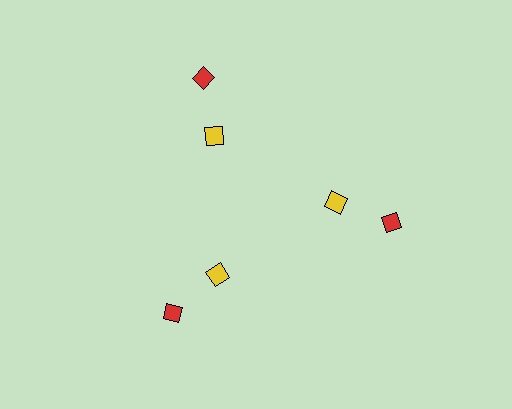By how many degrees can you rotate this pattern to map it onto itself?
The pattern maps onto itself every 120 degrees of rotation.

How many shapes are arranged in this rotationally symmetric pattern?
There are 6 shapes, arranged in 3 groups of 2.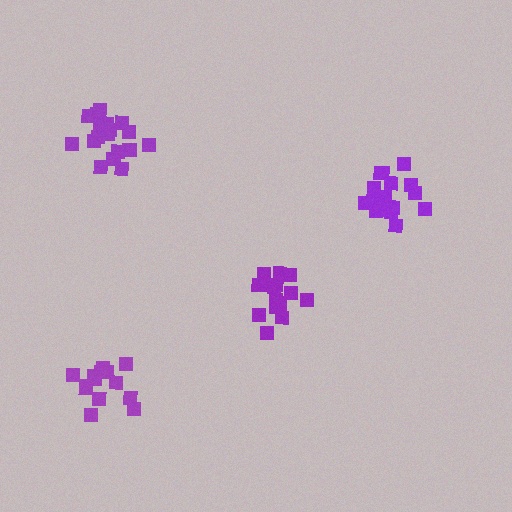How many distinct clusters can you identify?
There are 4 distinct clusters.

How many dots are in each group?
Group 1: 19 dots, Group 2: 20 dots, Group 3: 17 dots, Group 4: 15 dots (71 total).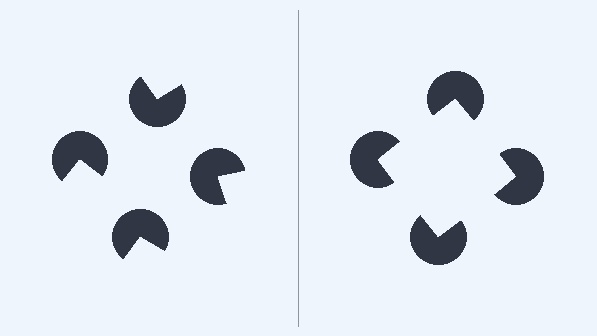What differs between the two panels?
The pac-man discs are positioned identically on both sides; only the wedge orientations differ. On the right they align to a square; on the left they are misaligned.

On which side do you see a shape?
An illusory square appears on the right side. On the left side the wedge cuts are rotated, so no coherent shape forms.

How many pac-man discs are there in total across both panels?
8 — 4 on each side.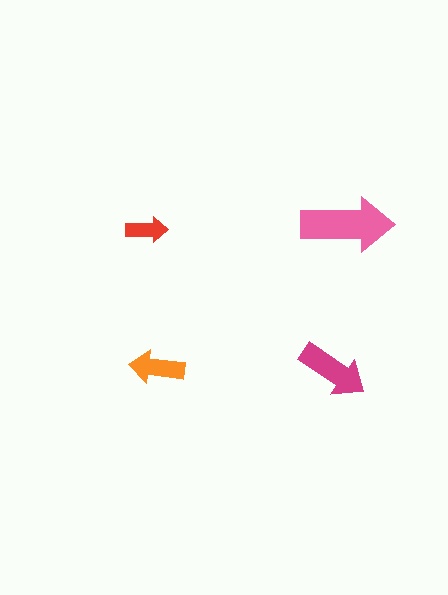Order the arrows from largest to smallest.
the pink one, the magenta one, the orange one, the red one.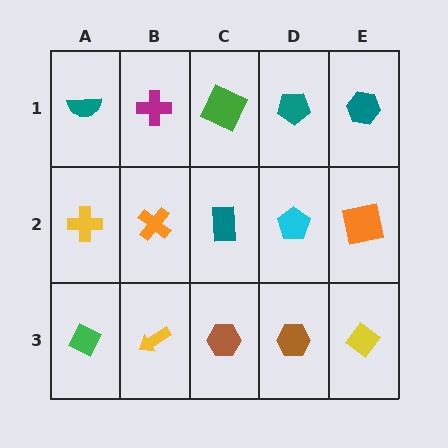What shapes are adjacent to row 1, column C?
A teal rectangle (row 2, column C), a magenta cross (row 1, column B), a teal pentagon (row 1, column D).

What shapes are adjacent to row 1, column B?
An orange cross (row 2, column B), a teal semicircle (row 1, column A), a green square (row 1, column C).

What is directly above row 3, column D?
A cyan pentagon.